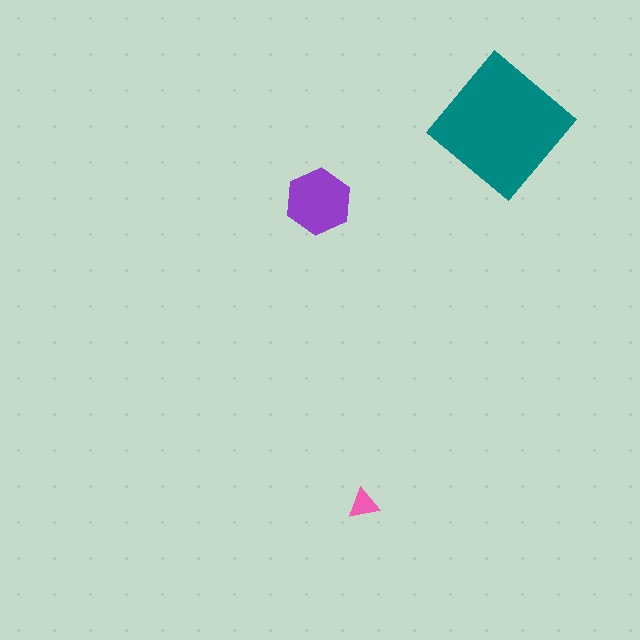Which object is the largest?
The teal diamond.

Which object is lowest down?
The pink triangle is bottommost.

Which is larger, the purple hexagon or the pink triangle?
The purple hexagon.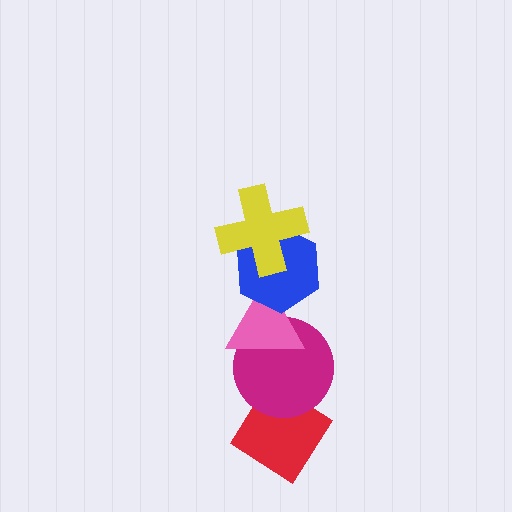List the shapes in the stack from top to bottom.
From top to bottom: the yellow cross, the blue hexagon, the pink triangle, the magenta circle, the red diamond.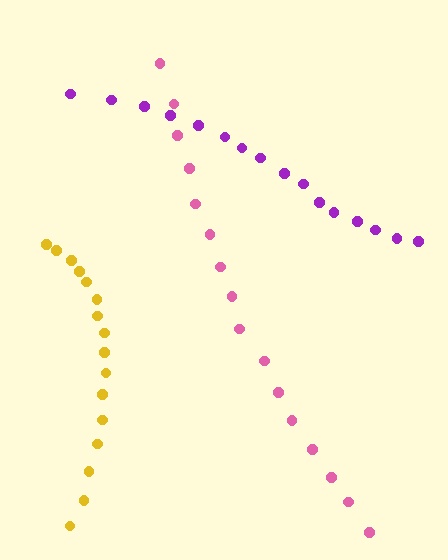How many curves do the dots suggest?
There are 3 distinct paths.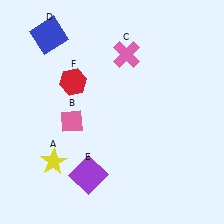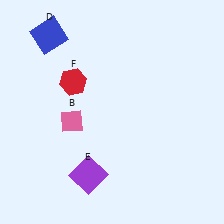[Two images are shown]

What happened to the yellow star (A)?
The yellow star (A) was removed in Image 2. It was in the bottom-left area of Image 1.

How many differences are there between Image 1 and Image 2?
There are 2 differences between the two images.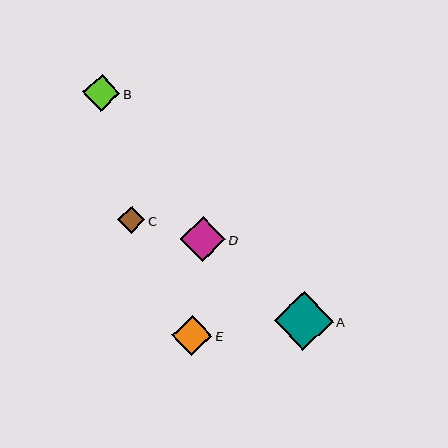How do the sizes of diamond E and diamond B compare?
Diamond E and diamond B are approximately the same size.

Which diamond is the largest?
Diamond A is the largest with a size of approximately 59 pixels.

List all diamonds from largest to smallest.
From largest to smallest: A, D, E, B, C.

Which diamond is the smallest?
Diamond C is the smallest with a size of approximately 27 pixels.